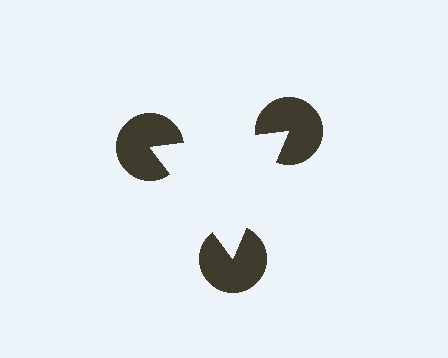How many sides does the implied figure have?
3 sides.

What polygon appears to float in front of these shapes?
An illusory triangle — its edges are inferred from the aligned wedge cuts in the pac-man discs, not physically drawn.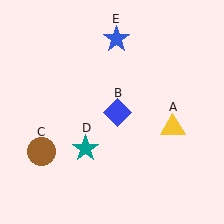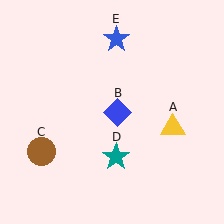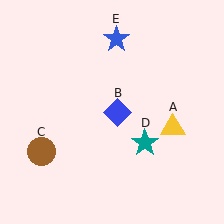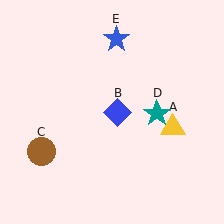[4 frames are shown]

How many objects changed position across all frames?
1 object changed position: teal star (object D).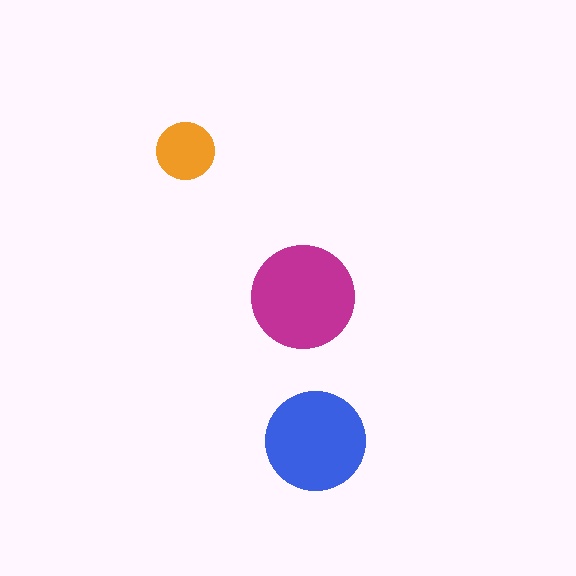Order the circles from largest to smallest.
the magenta one, the blue one, the orange one.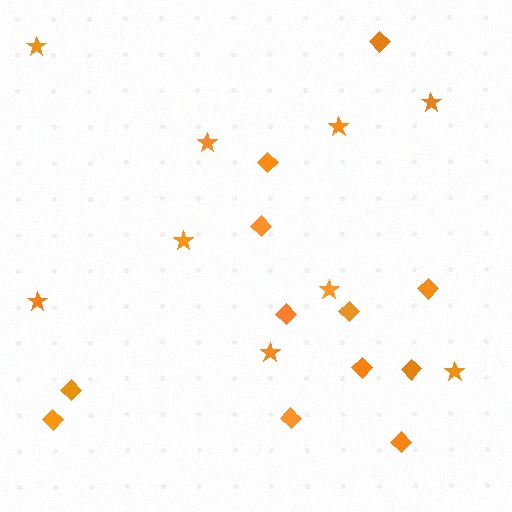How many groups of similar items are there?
There are 2 groups: one group of diamonds (12) and one group of stars (9).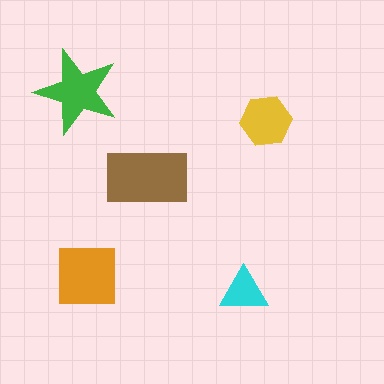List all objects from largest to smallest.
The brown rectangle, the orange square, the green star, the yellow hexagon, the cyan triangle.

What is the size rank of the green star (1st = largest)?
3rd.